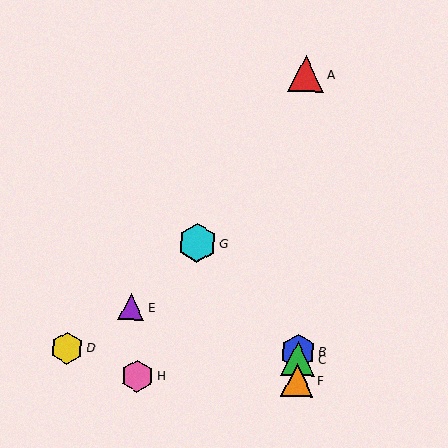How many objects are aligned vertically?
4 objects (A, B, C, F) are aligned vertically.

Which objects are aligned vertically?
Objects A, B, C, F are aligned vertically.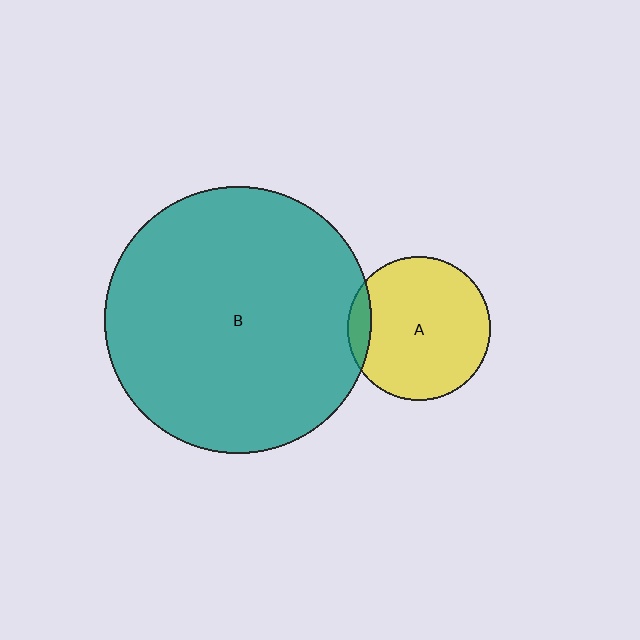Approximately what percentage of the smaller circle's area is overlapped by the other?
Approximately 10%.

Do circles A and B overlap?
Yes.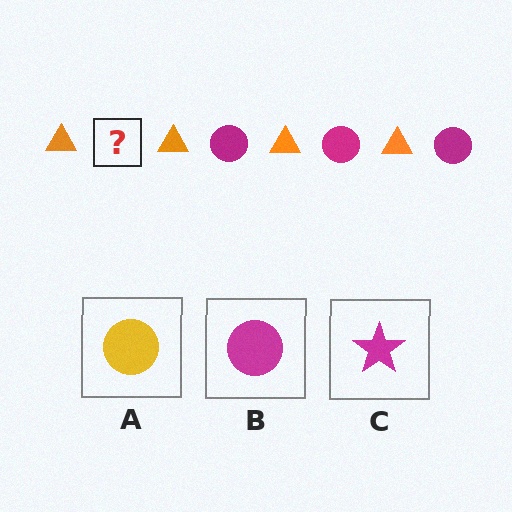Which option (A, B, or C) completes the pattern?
B.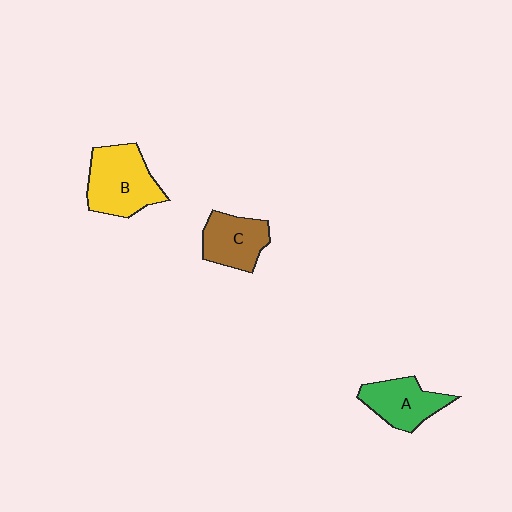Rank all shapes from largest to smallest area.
From largest to smallest: B (yellow), A (green), C (brown).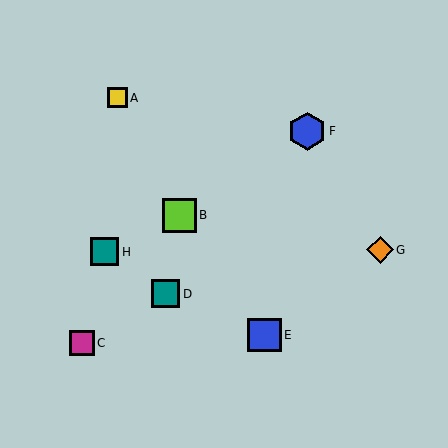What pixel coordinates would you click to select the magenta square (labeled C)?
Click at (82, 343) to select the magenta square C.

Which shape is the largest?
The blue hexagon (labeled F) is the largest.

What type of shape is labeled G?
Shape G is an orange diamond.